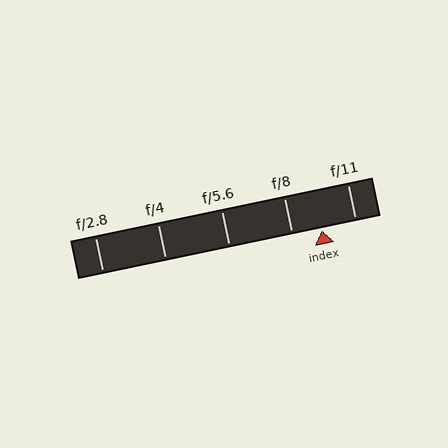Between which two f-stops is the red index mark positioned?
The index mark is between f/8 and f/11.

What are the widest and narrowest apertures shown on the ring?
The widest aperture shown is f/2.8 and the narrowest is f/11.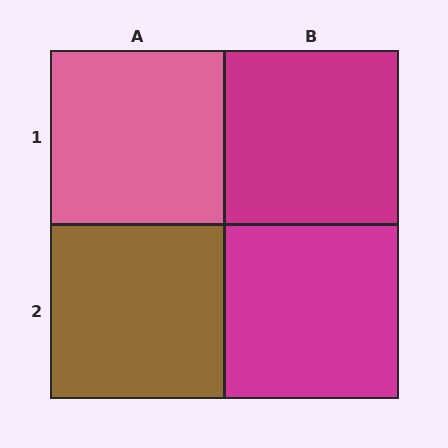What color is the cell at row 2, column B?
Magenta.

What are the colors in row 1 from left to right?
Pink, magenta.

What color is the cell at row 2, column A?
Brown.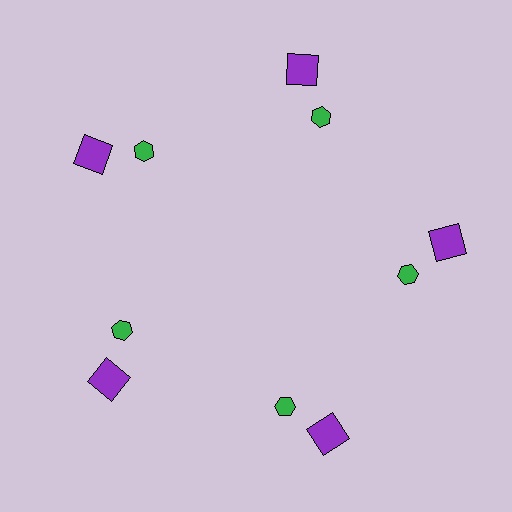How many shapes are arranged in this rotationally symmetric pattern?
There are 10 shapes, arranged in 5 groups of 2.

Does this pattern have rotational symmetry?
Yes, this pattern has 5-fold rotational symmetry. It looks the same after rotating 72 degrees around the center.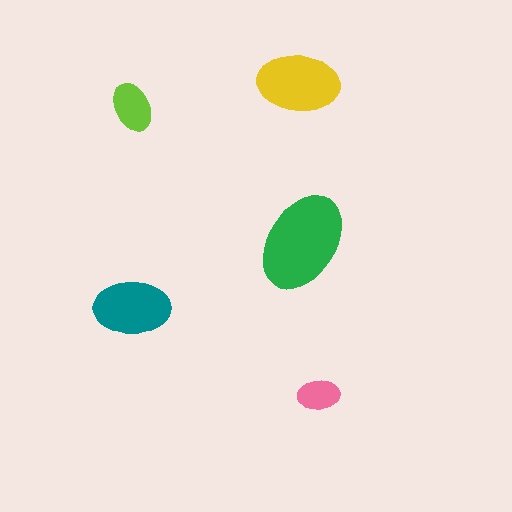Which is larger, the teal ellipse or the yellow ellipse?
The yellow one.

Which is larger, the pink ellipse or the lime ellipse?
The lime one.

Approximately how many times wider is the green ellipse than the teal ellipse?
About 1.5 times wider.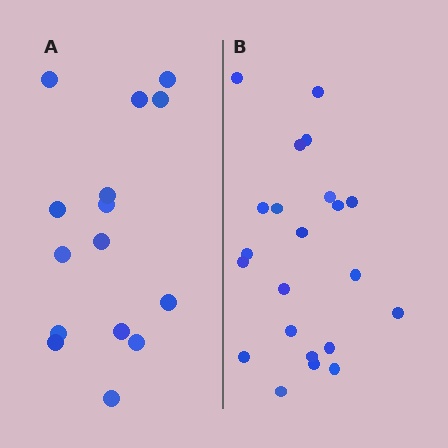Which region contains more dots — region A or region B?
Region B (the right region) has more dots.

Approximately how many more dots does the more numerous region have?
Region B has roughly 8 or so more dots than region A.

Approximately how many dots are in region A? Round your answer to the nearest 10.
About 20 dots. (The exact count is 15, which rounds to 20.)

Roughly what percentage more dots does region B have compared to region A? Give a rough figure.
About 45% more.